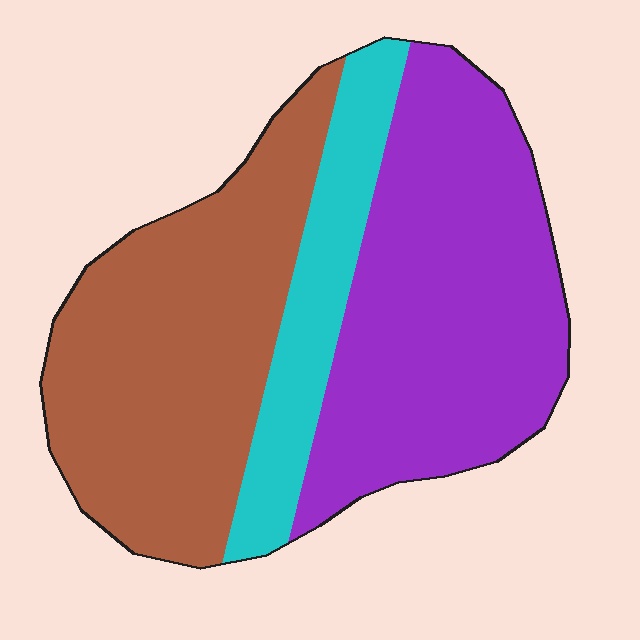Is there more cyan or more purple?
Purple.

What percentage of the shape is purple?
Purple takes up about two fifths (2/5) of the shape.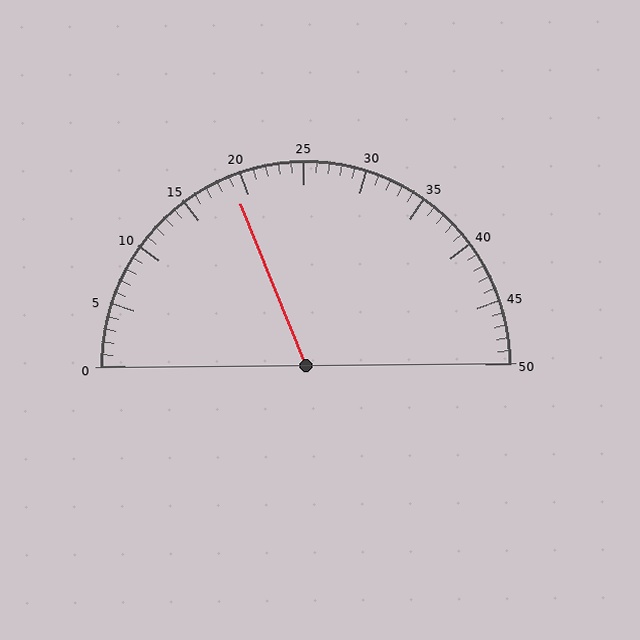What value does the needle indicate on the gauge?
The needle indicates approximately 19.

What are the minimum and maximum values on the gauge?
The gauge ranges from 0 to 50.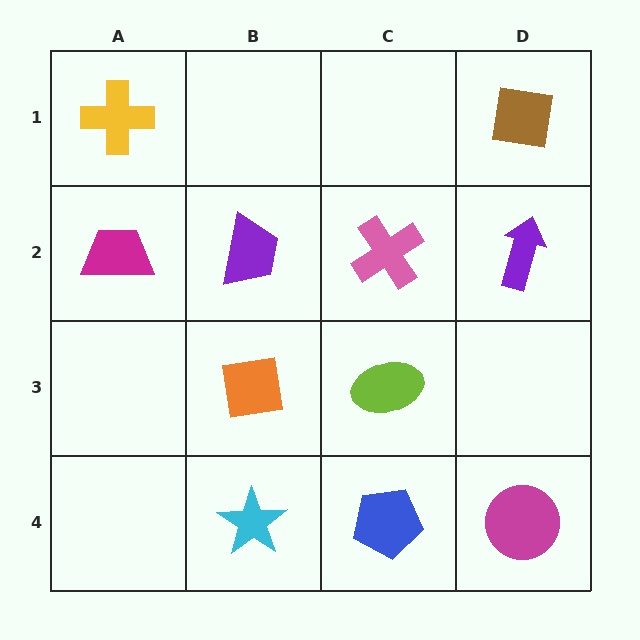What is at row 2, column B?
A purple trapezoid.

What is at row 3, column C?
A lime ellipse.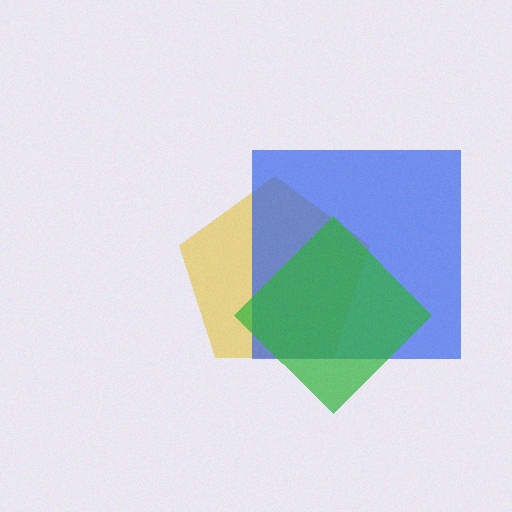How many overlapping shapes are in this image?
There are 3 overlapping shapes in the image.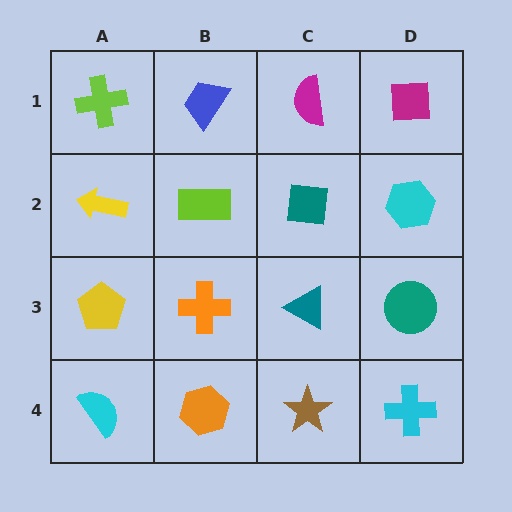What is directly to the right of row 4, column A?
An orange hexagon.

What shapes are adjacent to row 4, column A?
A yellow pentagon (row 3, column A), an orange hexagon (row 4, column B).